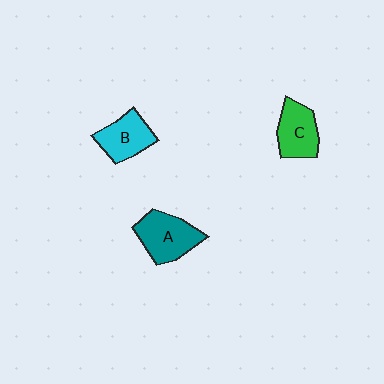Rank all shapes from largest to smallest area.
From largest to smallest: A (teal), C (green), B (cyan).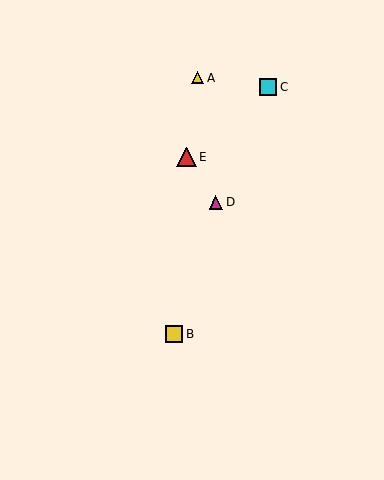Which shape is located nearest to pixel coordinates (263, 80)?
The cyan square (labeled C) at (268, 87) is nearest to that location.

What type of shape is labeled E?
Shape E is a red triangle.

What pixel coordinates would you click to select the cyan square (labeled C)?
Click at (268, 87) to select the cyan square C.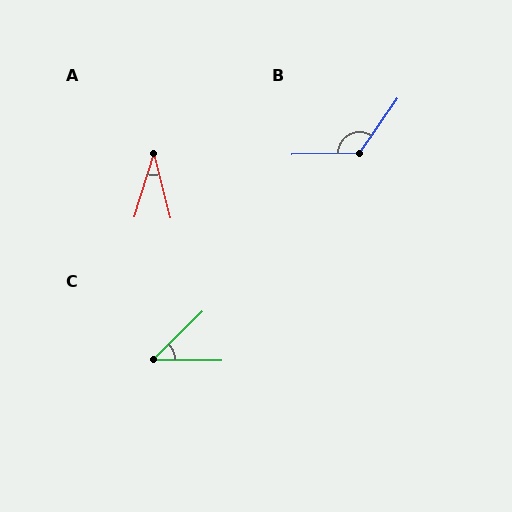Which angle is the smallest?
A, at approximately 31 degrees.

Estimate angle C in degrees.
Approximately 45 degrees.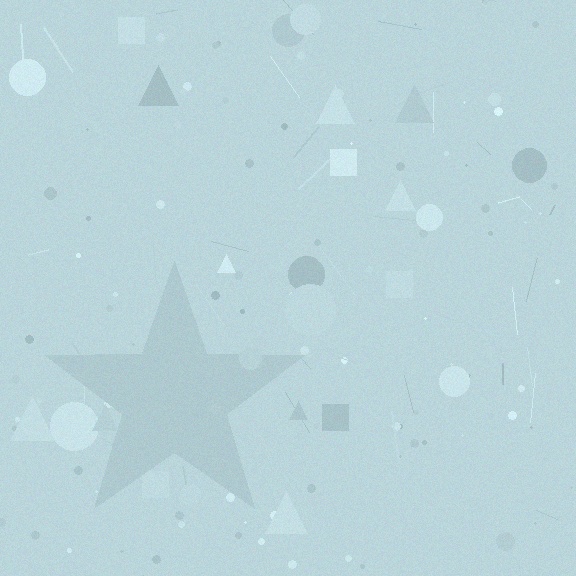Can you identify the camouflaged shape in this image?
The camouflaged shape is a star.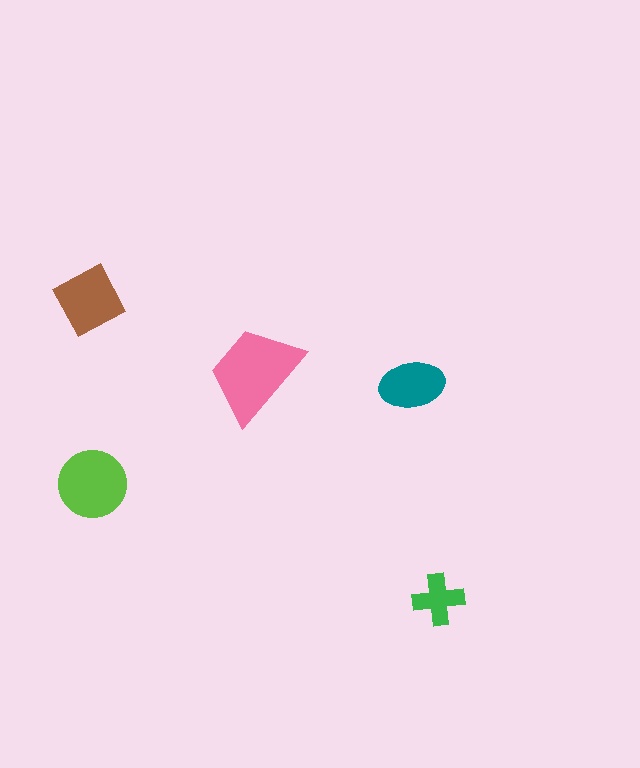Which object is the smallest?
The green cross.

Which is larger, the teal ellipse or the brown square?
The brown square.